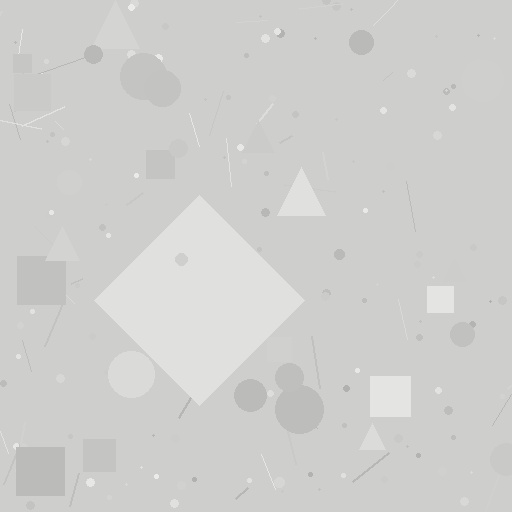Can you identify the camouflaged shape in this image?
The camouflaged shape is a diamond.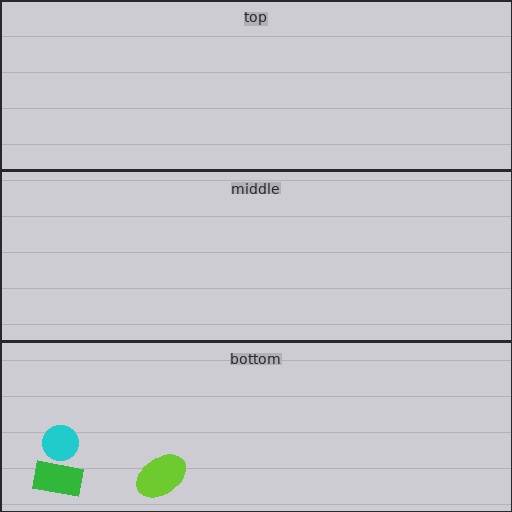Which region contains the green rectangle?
The bottom region.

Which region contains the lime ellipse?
The bottom region.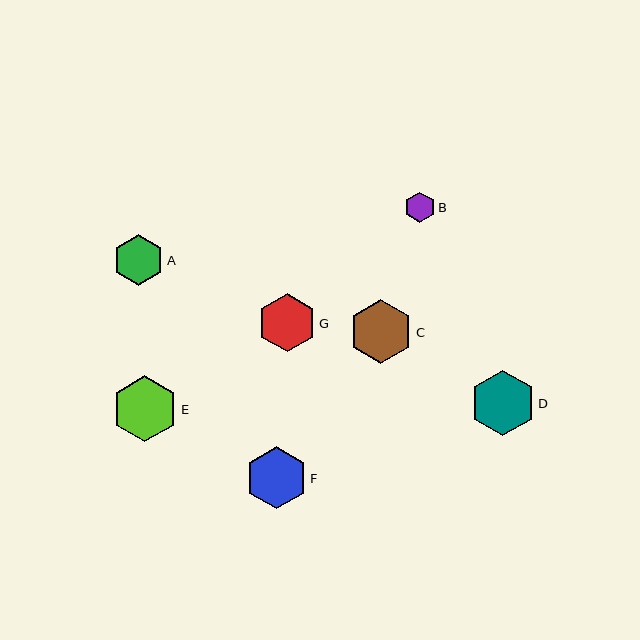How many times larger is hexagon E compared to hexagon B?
Hexagon E is approximately 2.2 times the size of hexagon B.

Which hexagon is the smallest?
Hexagon B is the smallest with a size of approximately 30 pixels.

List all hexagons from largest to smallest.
From largest to smallest: E, D, C, F, G, A, B.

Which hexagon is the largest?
Hexagon E is the largest with a size of approximately 66 pixels.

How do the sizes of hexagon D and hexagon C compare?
Hexagon D and hexagon C are approximately the same size.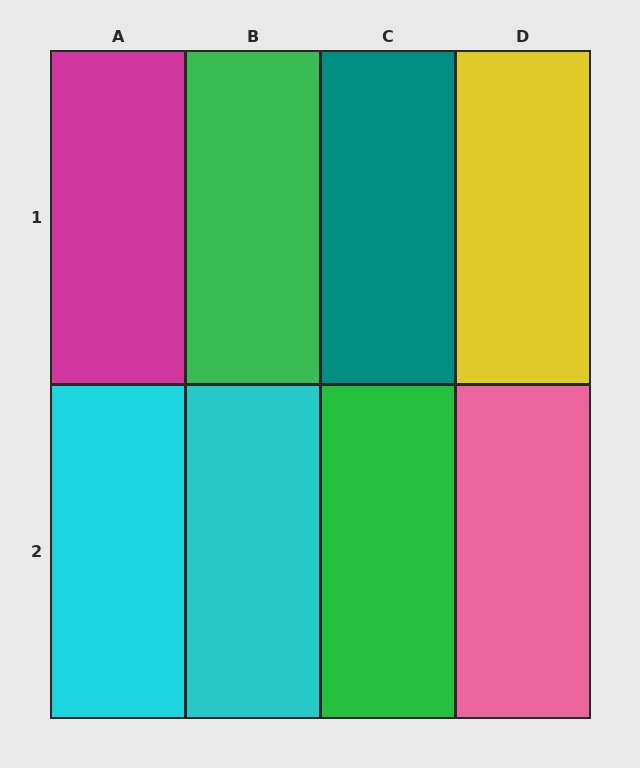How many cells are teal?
1 cell is teal.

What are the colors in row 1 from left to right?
Magenta, green, teal, yellow.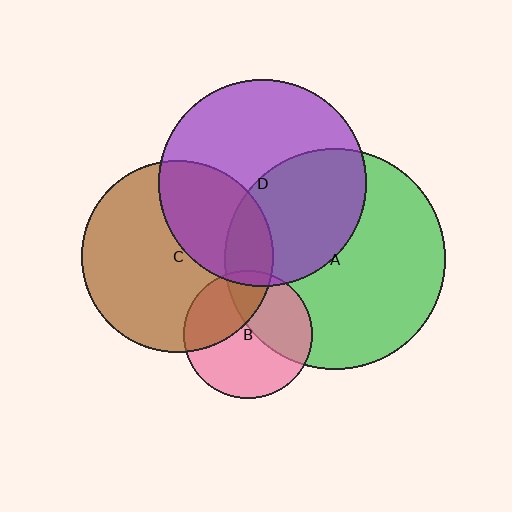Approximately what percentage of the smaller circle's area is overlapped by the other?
Approximately 35%.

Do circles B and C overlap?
Yes.